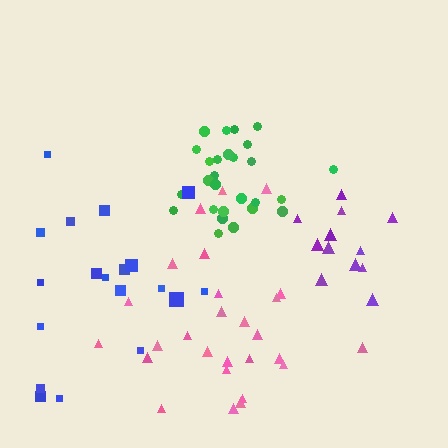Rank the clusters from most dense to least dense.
green, purple, pink, blue.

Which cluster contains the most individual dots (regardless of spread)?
Green (27).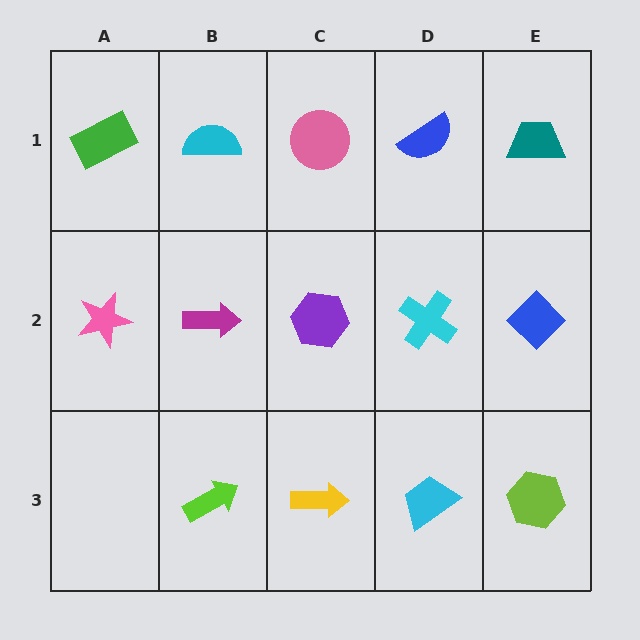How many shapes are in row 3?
4 shapes.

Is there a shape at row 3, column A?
No, that cell is empty.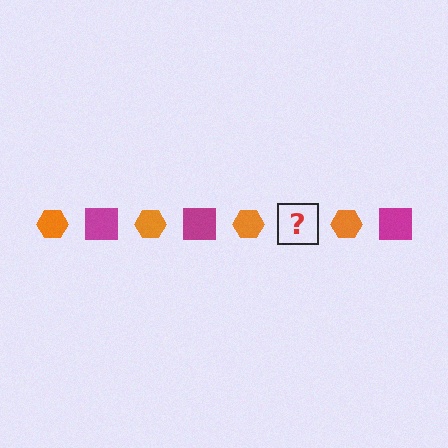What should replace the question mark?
The question mark should be replaced with a magenta square.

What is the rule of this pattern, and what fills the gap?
The rule is that the pattern alternates between orange hexagon and magenta square. The gap should be filled with a magenta square.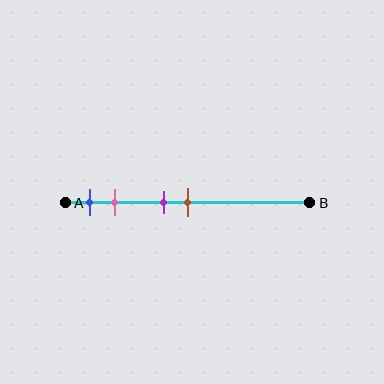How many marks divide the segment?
There are 4 marks dividing the segment.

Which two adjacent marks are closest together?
The purple and brown marks are the closest adjacent pair.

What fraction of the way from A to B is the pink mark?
The pink mark is approximately 20% (0.2) of the way from A to B.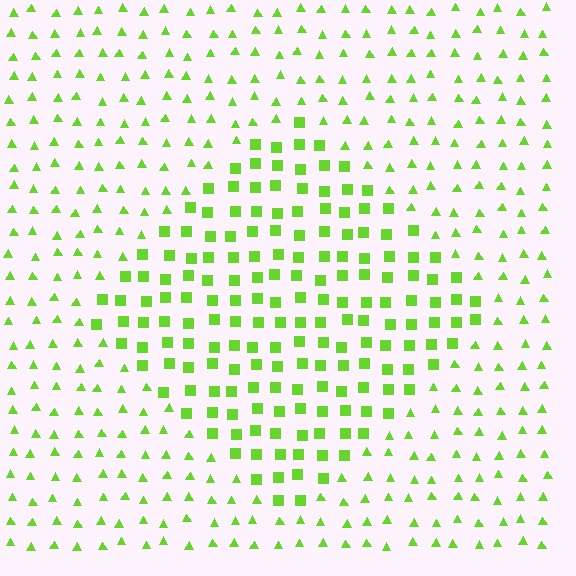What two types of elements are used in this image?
The image uses squares inside the diamond region and triangles outside it.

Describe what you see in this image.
The image is filled with small lime elements arranged in a uniform grid. A diamond-shaped region contains squares, while the surrounding area contains triangles. The boundary is defined purely by the change in element shape.